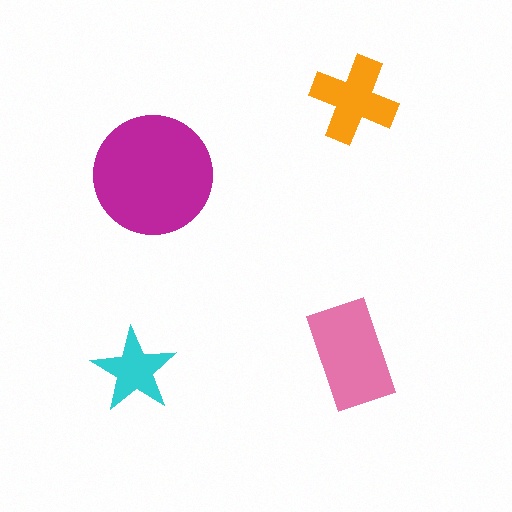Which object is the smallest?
The cyan star.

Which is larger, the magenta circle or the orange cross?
The magenta circle.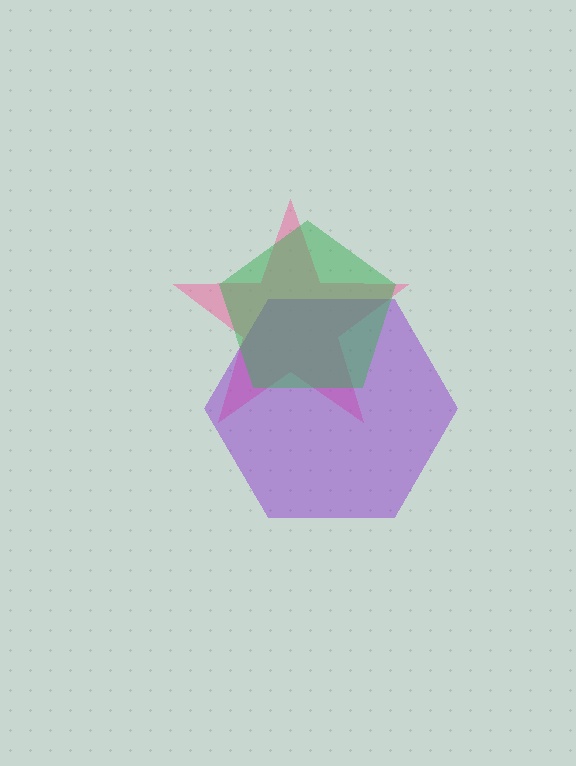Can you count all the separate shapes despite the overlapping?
Yes, there are 3 separate shapes.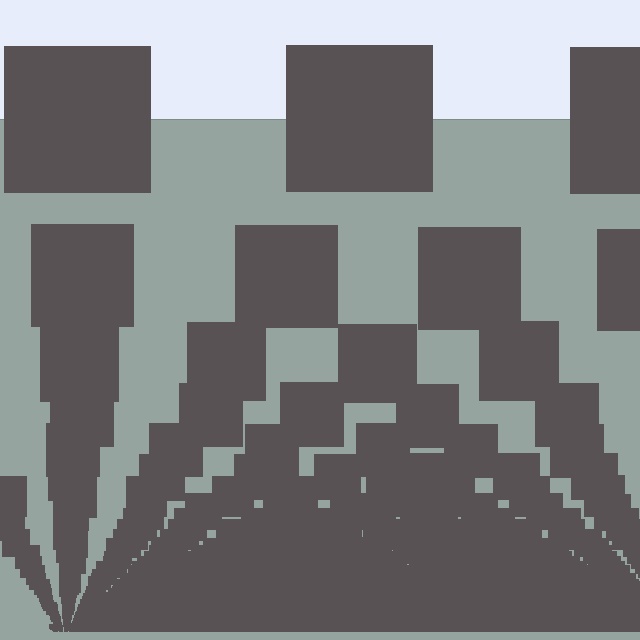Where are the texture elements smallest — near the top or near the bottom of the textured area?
Near the bottom.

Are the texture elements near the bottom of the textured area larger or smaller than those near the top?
Smaller. The gradient is inverted — elements near the bottom are smaller and denser.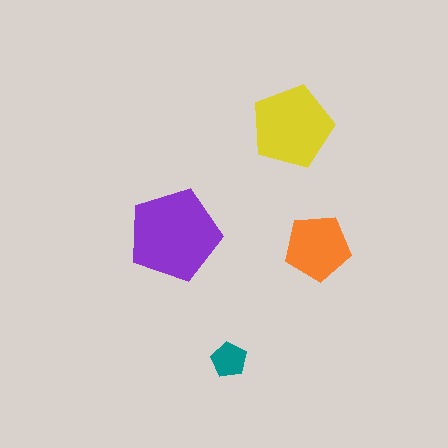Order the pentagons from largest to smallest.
the purple one, the yellow one, the orange one, the teal one.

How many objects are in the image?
There are 4 objects in the image.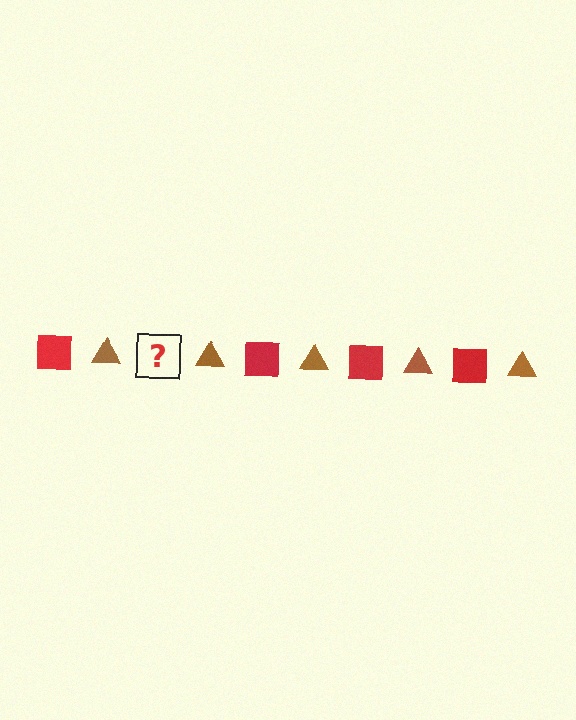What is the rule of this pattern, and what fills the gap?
The rule is that the pattern alternates between red square and brown triangle. The gap should be filled with a red square.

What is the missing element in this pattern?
The missing element is a red square.